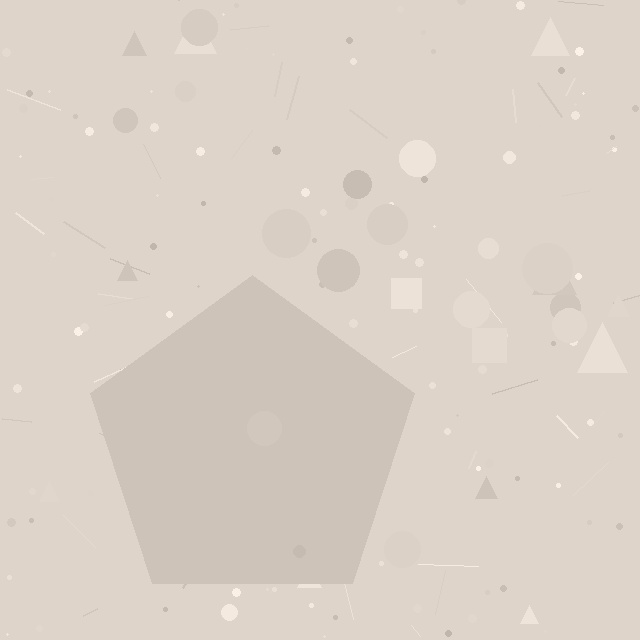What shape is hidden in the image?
A pentagon is hidden in the image.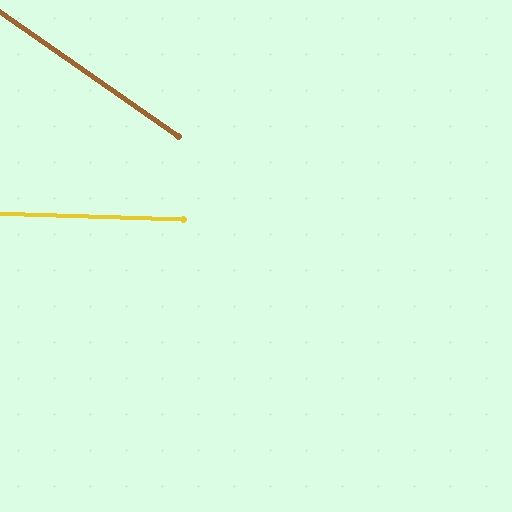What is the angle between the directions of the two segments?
Approximately 33 degrees.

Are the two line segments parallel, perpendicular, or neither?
Neither parallel nor perpendicular — they differ by about 33°.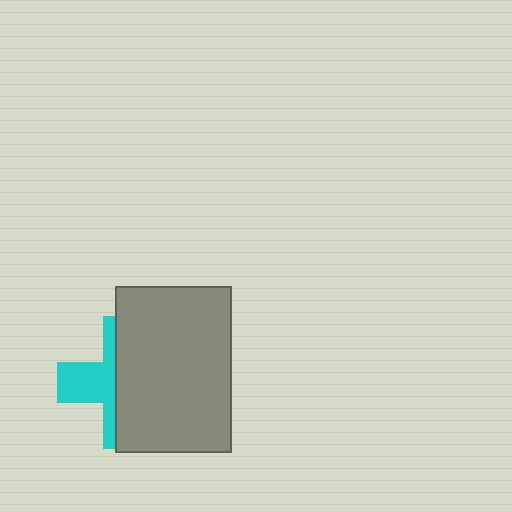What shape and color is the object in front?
The object in front is a gray rectangle.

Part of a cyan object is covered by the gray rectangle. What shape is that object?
It is a cross.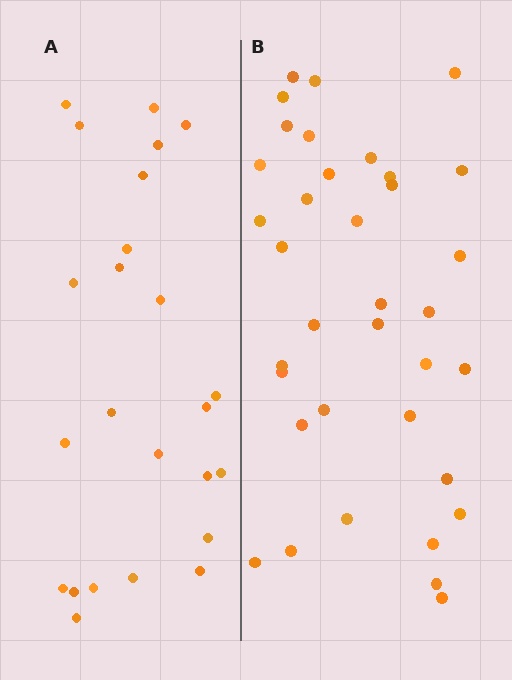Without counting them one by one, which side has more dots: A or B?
Region B (the right region) has more dots.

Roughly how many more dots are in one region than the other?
Region B has roughly 12 or so more dots than region A.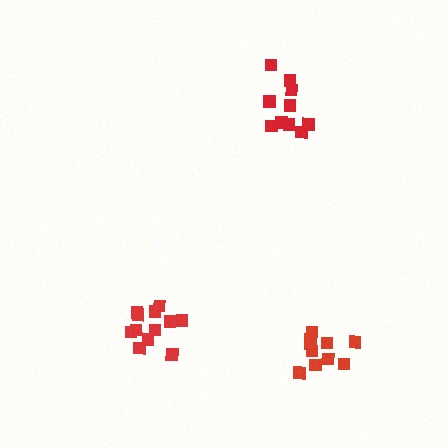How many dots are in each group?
Group 1: 10 dots, Group 2: 10 dots, Group 3: 12 dots (32 total).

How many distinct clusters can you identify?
There are 3 distinct clusters.